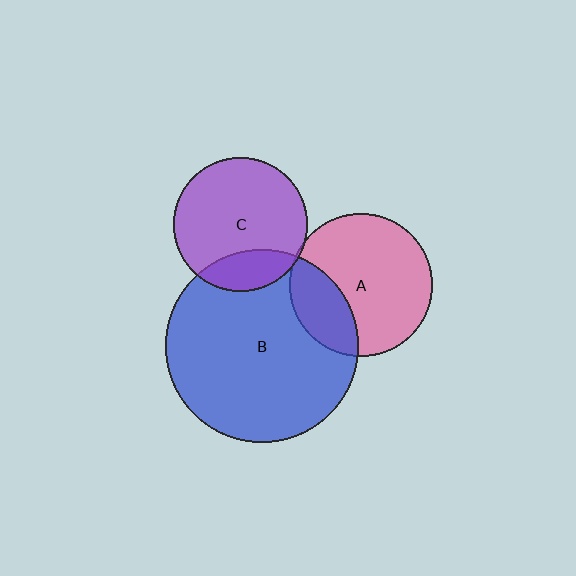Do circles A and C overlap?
Yes.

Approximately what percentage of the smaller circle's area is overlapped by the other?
Approximately 5%.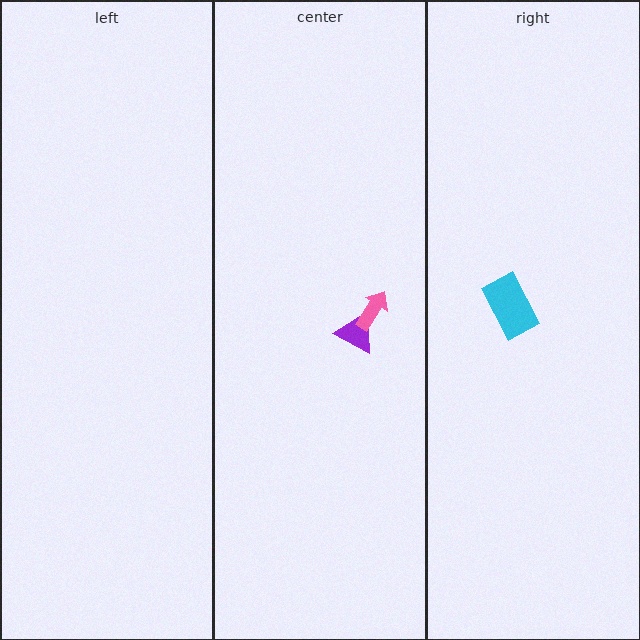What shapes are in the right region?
The cyan rectangle.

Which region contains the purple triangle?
The center region.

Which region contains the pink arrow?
The center region.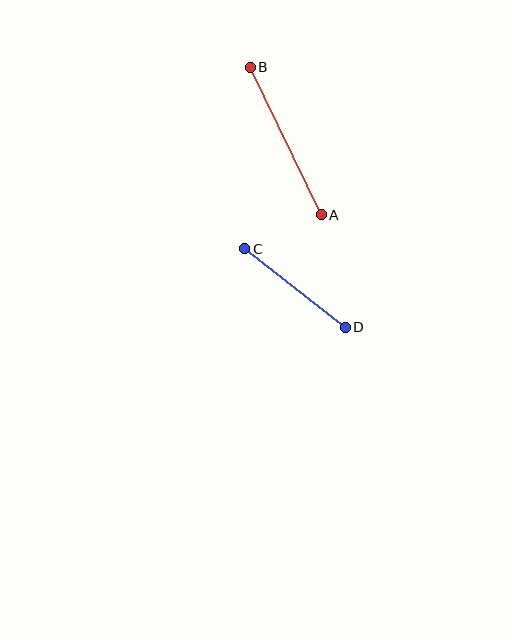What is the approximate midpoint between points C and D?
The midpoint is at approximately (295, 288) pixels.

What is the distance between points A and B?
The distance is approximately 164 pixels.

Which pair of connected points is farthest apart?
Points A and B are farthest apart.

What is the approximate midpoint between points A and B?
The midpoint is at approximately (286, 141) pixels.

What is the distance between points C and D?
The distance is approximately 128 pixels.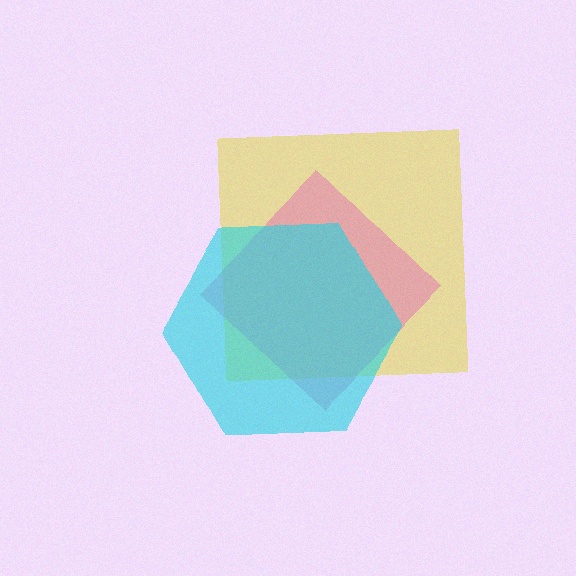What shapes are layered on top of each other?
The layered shapes are: a yellow square, a pink diamond, a cyan hexagon.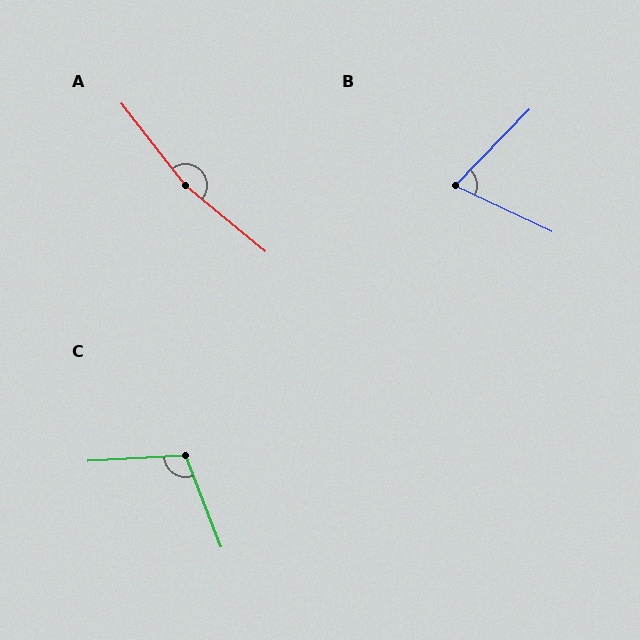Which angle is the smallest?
B, at approximately 71 degrees.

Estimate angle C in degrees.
Approximately 108 degrees.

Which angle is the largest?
A, at approximately 167 degrees.